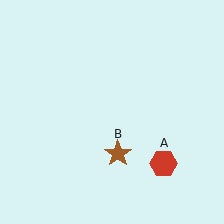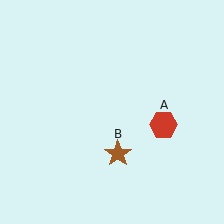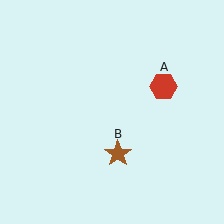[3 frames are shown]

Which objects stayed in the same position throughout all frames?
Brown star (object B) remained stationary.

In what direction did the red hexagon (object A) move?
The red hexagon (object A) moved up.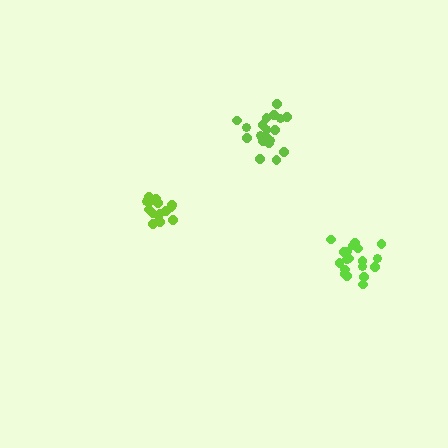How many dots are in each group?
Group 1: 16 dots, Group 2: 19 dots, Group 3: 20 dots (55 total).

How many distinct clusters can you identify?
There are 3 distinct clusters.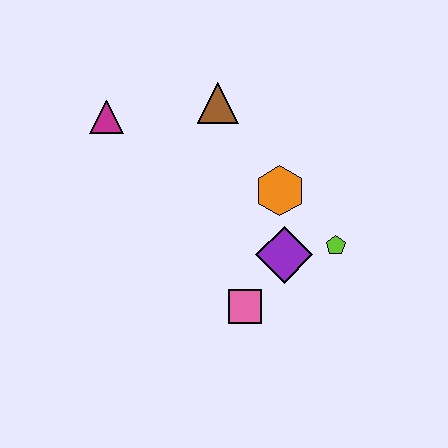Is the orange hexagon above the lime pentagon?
Yes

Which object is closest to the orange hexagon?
The purple diamond is closest to the orange hexagon.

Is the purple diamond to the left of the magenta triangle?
No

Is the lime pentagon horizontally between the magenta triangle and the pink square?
No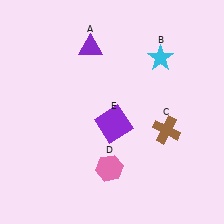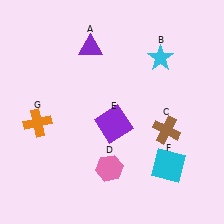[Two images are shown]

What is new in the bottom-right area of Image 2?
A cyan square (F) was added in the bottom-right area of Image 2.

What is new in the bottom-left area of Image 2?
An orange cross (G) was added in the bottom-left area of Image 2.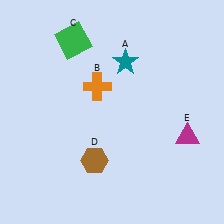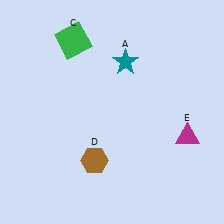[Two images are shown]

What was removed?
The orange cross (B) was removed in Image 2.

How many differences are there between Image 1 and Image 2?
There is 1 difference between the two images.